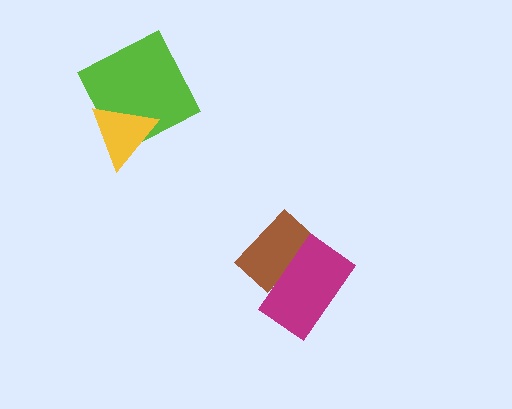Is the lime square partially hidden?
Yes, it is partially covered by another shape.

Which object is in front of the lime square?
The yellow triangle is in front of the lime square.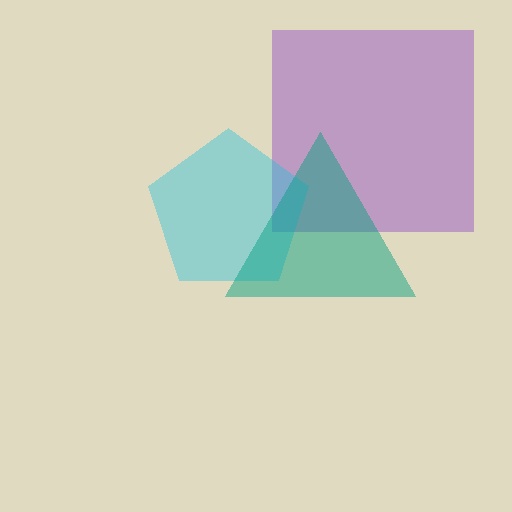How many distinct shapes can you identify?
There are 3 distinct shapes: a purple square, a cyan pentagon, a teal triangle.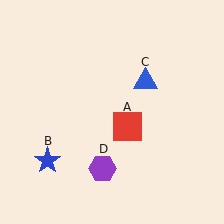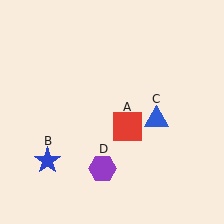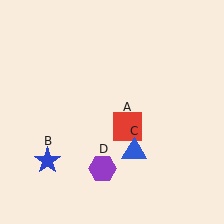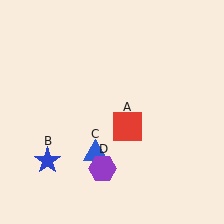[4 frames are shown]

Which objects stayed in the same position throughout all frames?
Red square (object A) and blue star (object B) and purple hexagon (object D) remained stationary.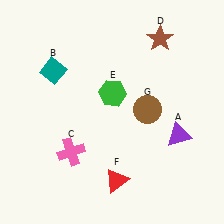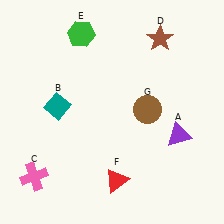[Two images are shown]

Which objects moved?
The objects that moved are: the teal diamond (B), the pink cross (C), the green hexagon (E).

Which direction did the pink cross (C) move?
The pink cross (C) moved left.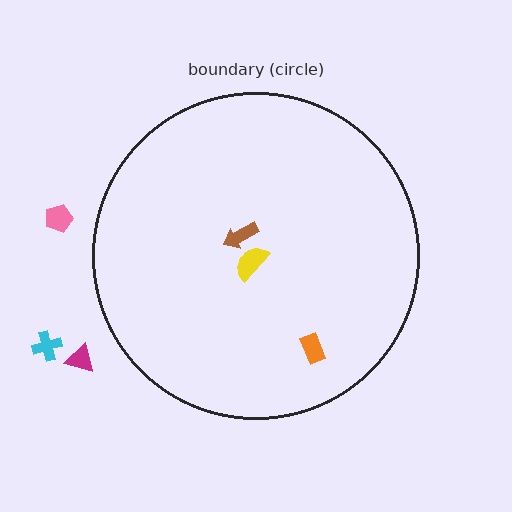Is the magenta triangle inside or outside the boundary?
Outside.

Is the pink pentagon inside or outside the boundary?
Outside.